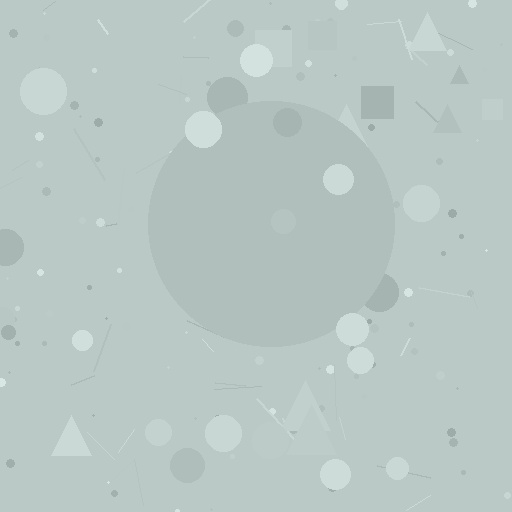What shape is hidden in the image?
A circle is hidden in the image.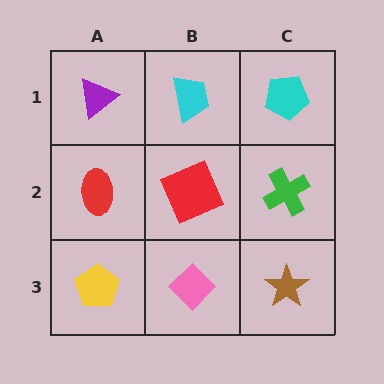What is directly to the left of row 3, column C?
A pink diamond.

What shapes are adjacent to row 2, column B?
A cyan trapezoid (row 1, column B), a pink diamond (row 3, column B), a red ellipse (row 2, column A), a green cross (row 2, column C).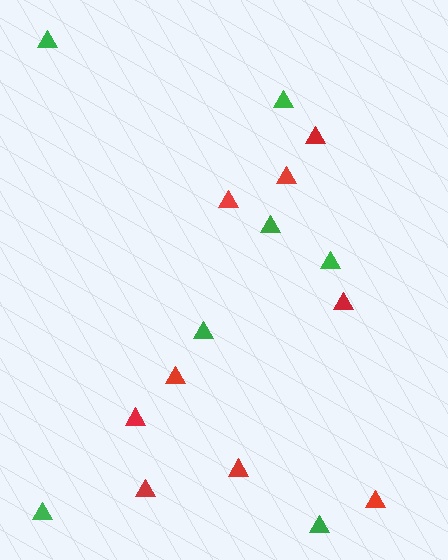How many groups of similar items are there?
There are 2 groups: one group of red triangles (9) and one group of green triangles (7).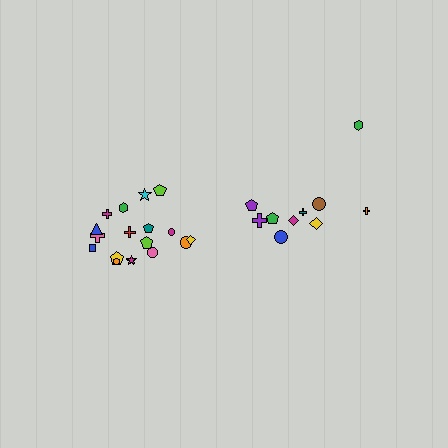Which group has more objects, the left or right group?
The left group.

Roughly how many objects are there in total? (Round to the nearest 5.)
Roughly 30 objects in total.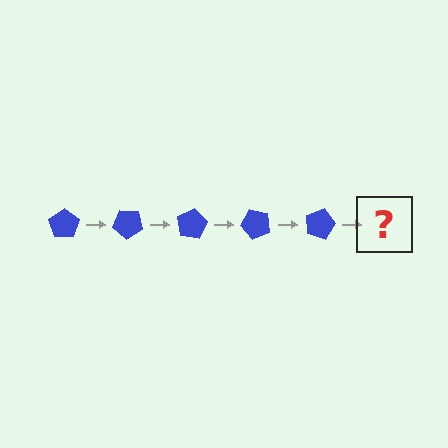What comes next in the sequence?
The next element should be a blue pentagon rotated 200 degrees.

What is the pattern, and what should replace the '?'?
The pattern is that the pentagon rotates 40 degrees each step. The '?' should be a blue pentagon rotated 200 degrees.